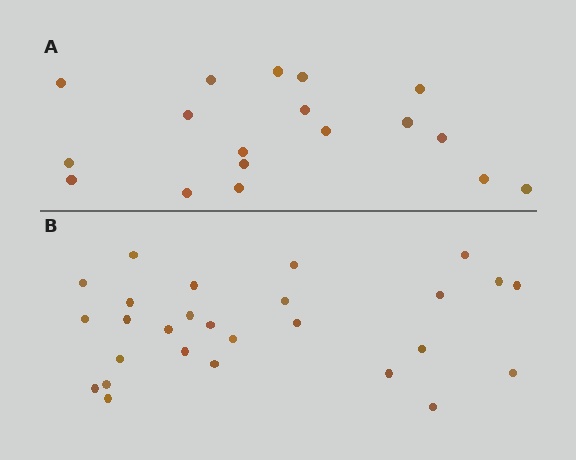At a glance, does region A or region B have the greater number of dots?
Region B (the bottom region) has more dots.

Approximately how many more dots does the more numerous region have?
Region B has roughly 8 or so more dots than region A.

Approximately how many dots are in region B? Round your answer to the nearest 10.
About 30 dots. (The exact count is 27, which rounds to 30.)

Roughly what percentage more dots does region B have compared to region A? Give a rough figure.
About 50% more.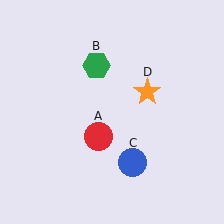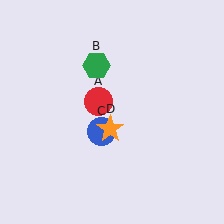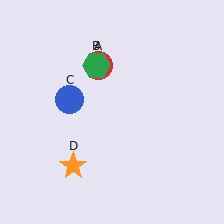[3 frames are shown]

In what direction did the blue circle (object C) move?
The blue circle (object C) moved up and to the left.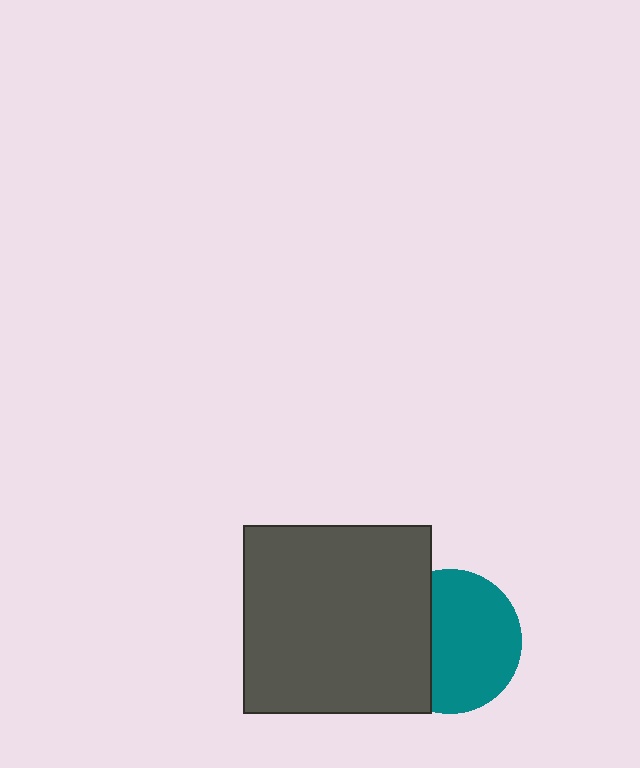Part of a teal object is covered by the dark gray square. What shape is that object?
It is a circle.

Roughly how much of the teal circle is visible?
Most of it is visible (roughly 66%).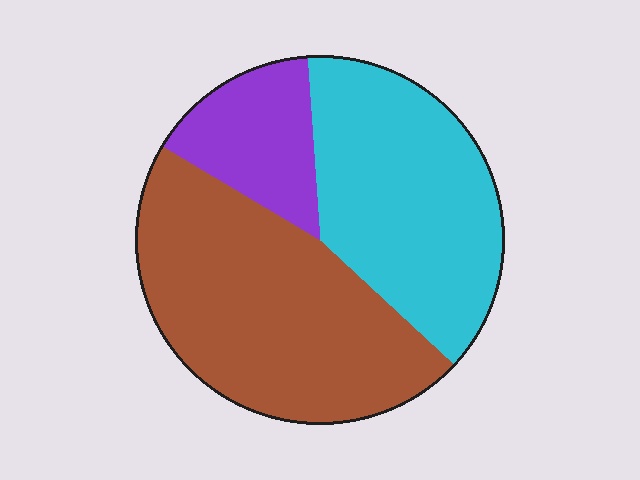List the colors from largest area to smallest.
From largest to smallest: brown, cyan, purple.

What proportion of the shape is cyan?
Cyan covers around 40% of the shape.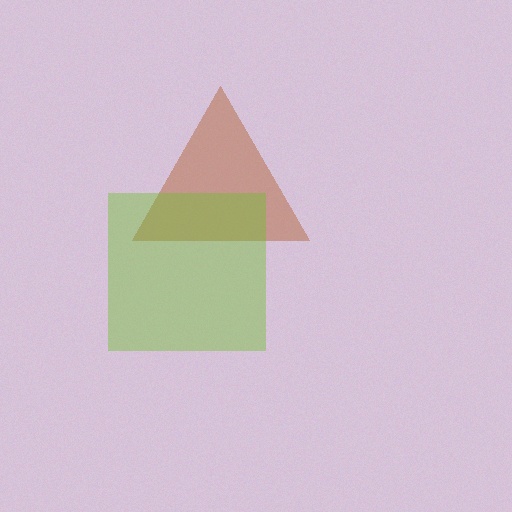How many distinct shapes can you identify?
There are 2 distinct shapes: a brown triangle, a lime square.